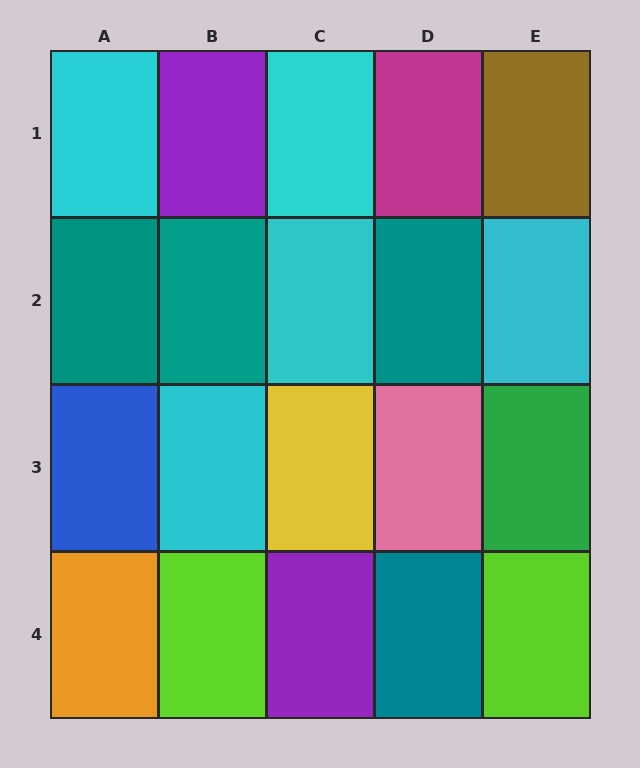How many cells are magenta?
1 cell is magenta.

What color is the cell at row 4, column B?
Lime.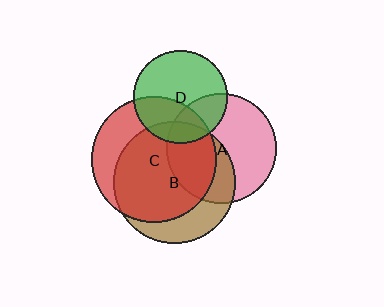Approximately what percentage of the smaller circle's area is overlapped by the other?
Approximately 30%.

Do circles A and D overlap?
Yes.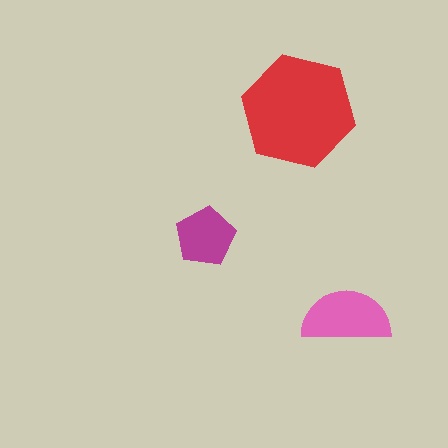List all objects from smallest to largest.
The magenta pentagon, the pink semicircle, the red hexagon.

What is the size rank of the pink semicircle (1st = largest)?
2nd.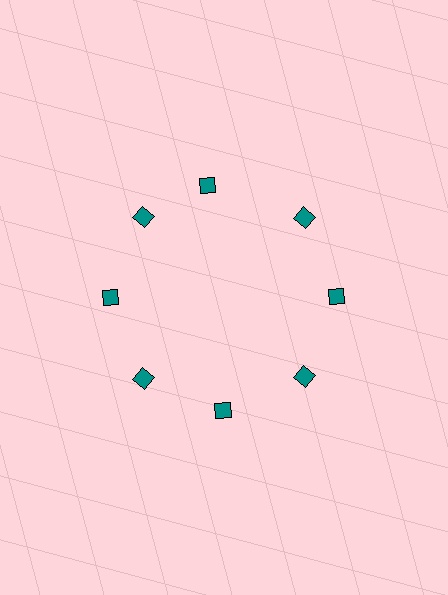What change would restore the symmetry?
The symmetry would be restored by rotating it back into even spacing with its neighbors so that all 8 diamonds sit at equal angles and equal distance from the center.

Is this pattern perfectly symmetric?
No. The 8 teal diamonds are arranged in a ring, but one element near the 12 o'clock position is rotated out of alignment along the ring, breaking the 8-fold rotational symmetry.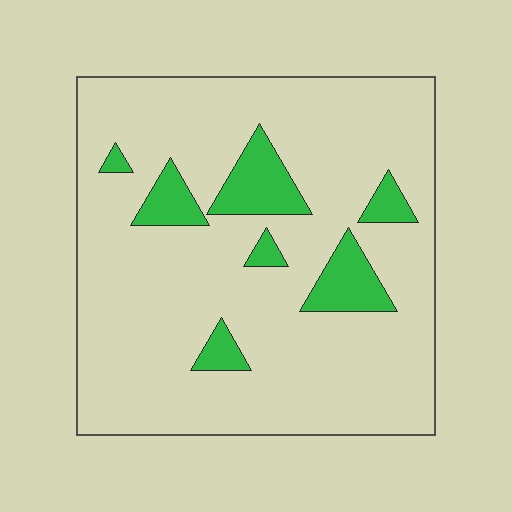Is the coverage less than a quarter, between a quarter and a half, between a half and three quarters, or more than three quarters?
Less than a quarter.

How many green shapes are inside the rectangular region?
7.